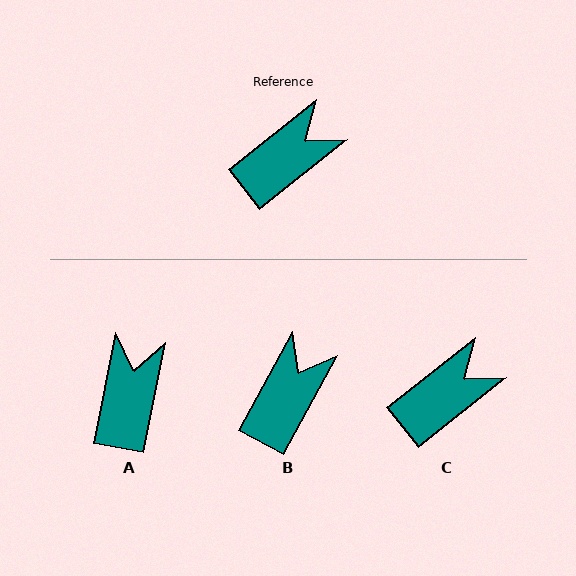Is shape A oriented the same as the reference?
No, it is off by about 40 degrees.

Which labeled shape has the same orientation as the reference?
C.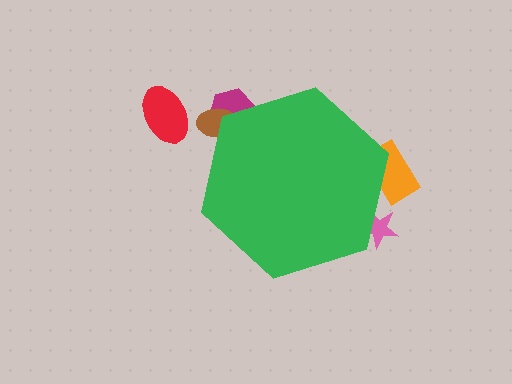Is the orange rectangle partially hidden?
Yes, the orange rectangle is partially hidden behind the green hexagon.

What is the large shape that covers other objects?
A green hexagon.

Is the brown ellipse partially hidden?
Yes, the brown ellipse is partially hidden behind the green hexagon.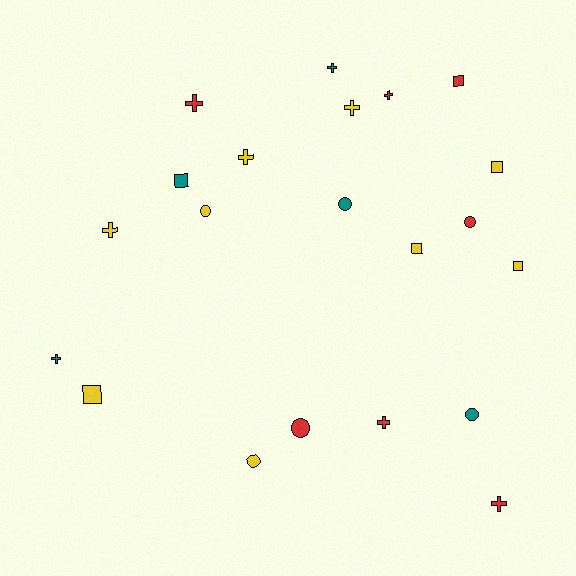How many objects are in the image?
There are 21 objects.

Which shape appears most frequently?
Cross, with 9 objects.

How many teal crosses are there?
There are 2 teal crosses.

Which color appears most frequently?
Yellow, with 9 objects.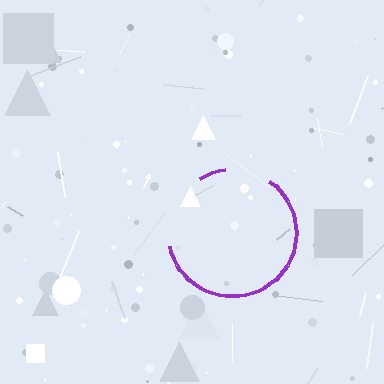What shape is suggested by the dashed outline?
The dashed outline suggests a circle.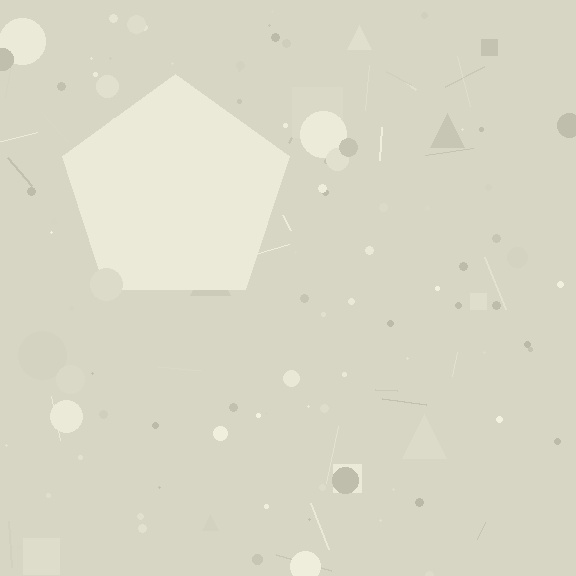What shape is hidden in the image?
A pentagon is hidden in the image.